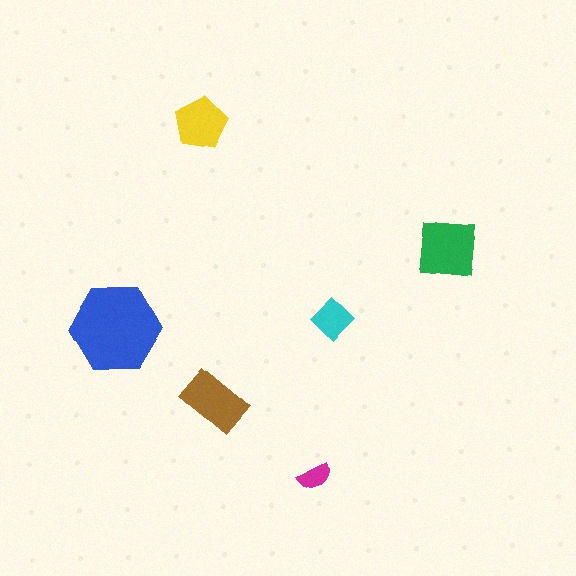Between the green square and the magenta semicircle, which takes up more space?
The green square.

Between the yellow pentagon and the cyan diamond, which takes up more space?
The yellow pentagon.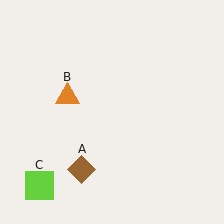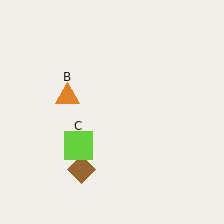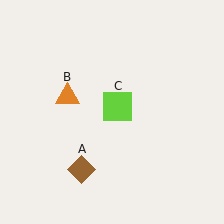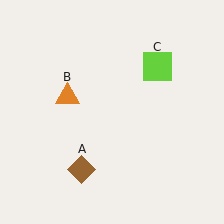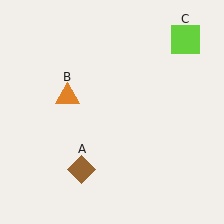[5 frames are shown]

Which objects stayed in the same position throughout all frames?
Brown diamond (object A) and orange triangle (object B) remained stationary.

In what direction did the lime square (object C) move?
The lime square (object C) moved up and to the right.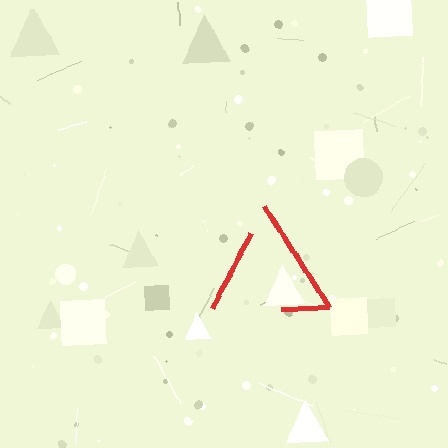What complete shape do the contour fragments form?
The contour fragments form a triangle.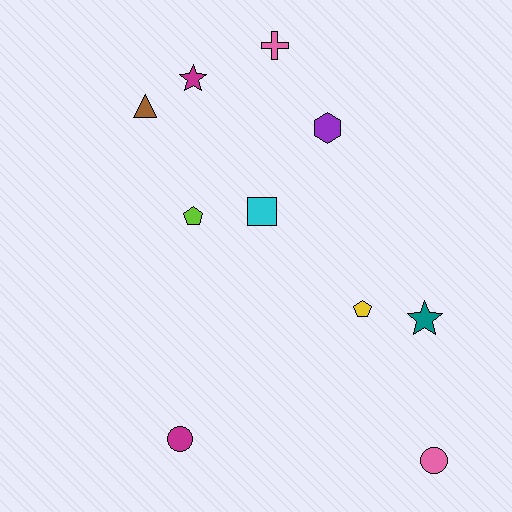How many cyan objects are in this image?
There is 1 cyan object.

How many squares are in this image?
There is 1 square.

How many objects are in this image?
There are 10 objects.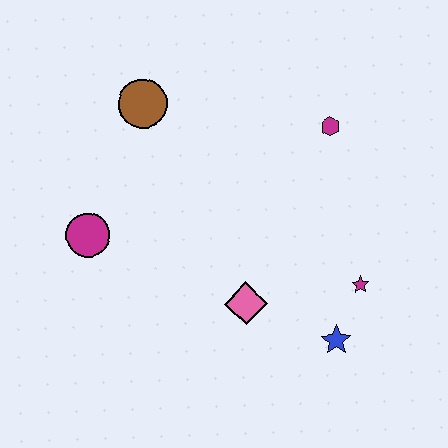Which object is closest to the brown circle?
The magenta circle is closest to the brown circle.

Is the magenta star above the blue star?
Yes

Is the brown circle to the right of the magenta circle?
Yes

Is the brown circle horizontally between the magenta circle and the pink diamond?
Yes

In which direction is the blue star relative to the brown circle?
The blue star is below the brown circle.